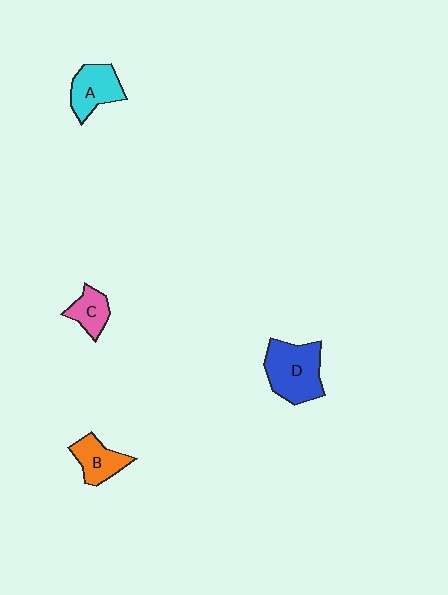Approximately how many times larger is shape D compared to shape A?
Approximately 1.4 times.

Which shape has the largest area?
Shape D (blue).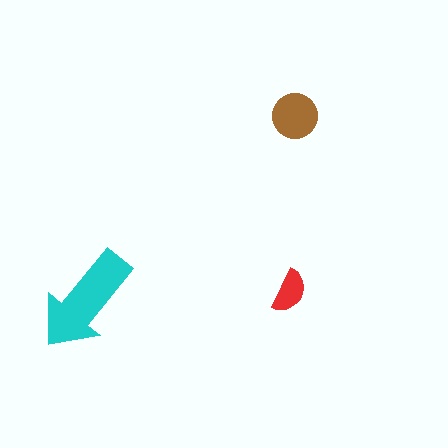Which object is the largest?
The cyan arrow.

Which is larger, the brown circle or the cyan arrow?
The cyan arrow.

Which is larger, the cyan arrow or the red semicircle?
The cyan arrow.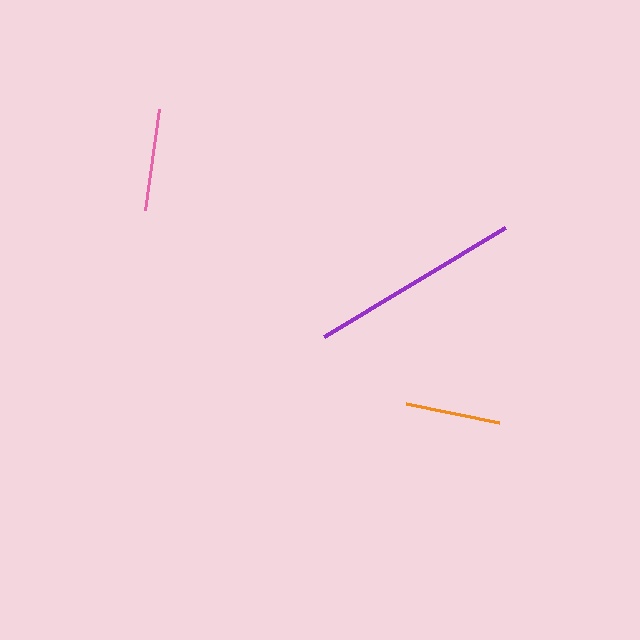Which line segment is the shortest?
The orange line is the shortest at approximately 95 pixels.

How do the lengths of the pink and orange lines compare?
The pink and orange lines are approximately the same length.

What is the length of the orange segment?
The orange segment is approximately 95 pixels long.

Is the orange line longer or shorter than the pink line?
The pink line is longer than the orange line.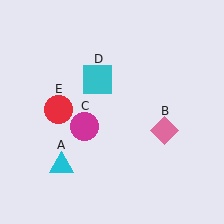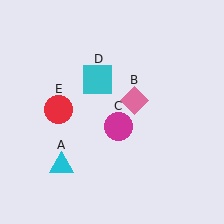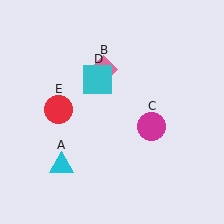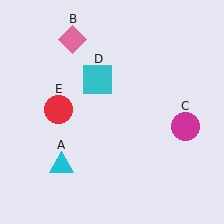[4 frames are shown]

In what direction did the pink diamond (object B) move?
The pink diamond (object B) moved up and to the left.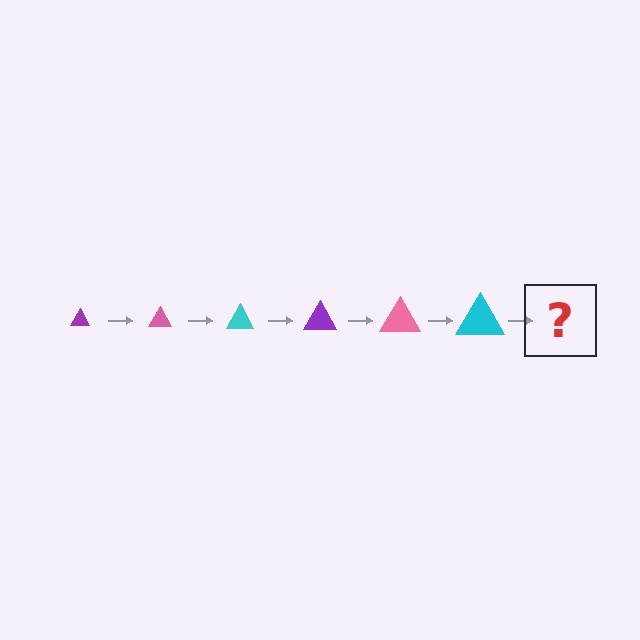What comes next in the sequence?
The next element should be a purple triangle, larger than the previous one.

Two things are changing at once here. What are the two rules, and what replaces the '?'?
The two rules are that the triangle grows larger each step and the color cycles through purple, pink, and cyan. The '?' should be a purple triangle, larger than the previous one.